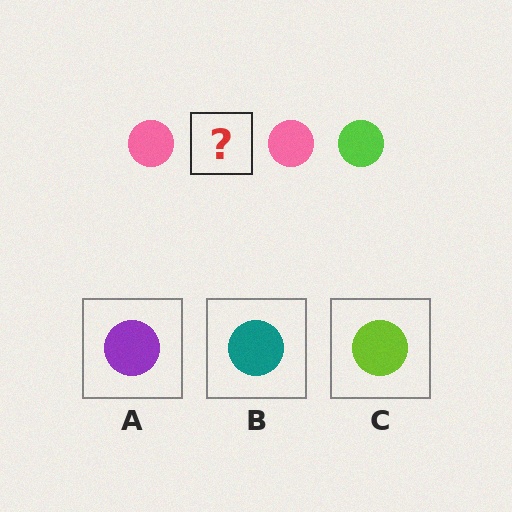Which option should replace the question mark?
Option C.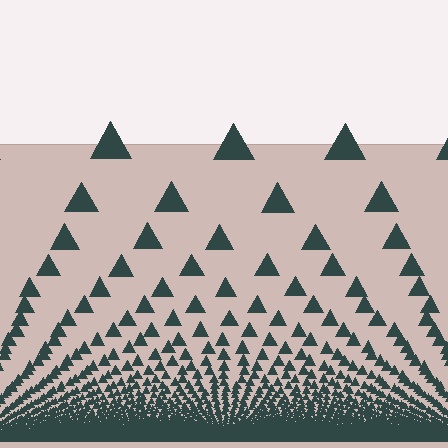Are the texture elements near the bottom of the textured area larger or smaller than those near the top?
Smaller. The gradient is inverted — elements near the bottom are smaller and denser.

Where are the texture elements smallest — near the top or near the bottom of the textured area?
Near the bottom.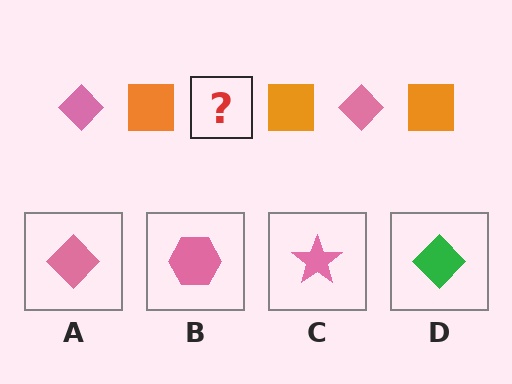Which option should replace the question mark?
Option A.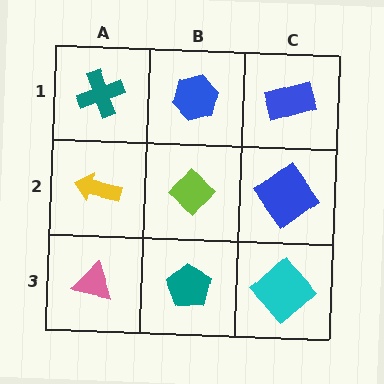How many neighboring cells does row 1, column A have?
2.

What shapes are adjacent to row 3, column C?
A blue diamond (row 2, column C), a teal pentagon (row 3, column B).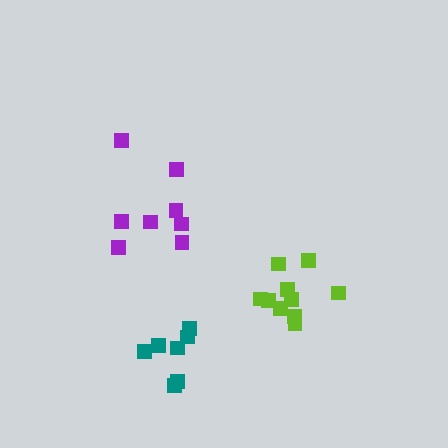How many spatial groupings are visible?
There are 3 spatial groupings.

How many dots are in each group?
Group 1: 8 dots, Group 2: 10 dots, Group 3: 7 dots (25 total).